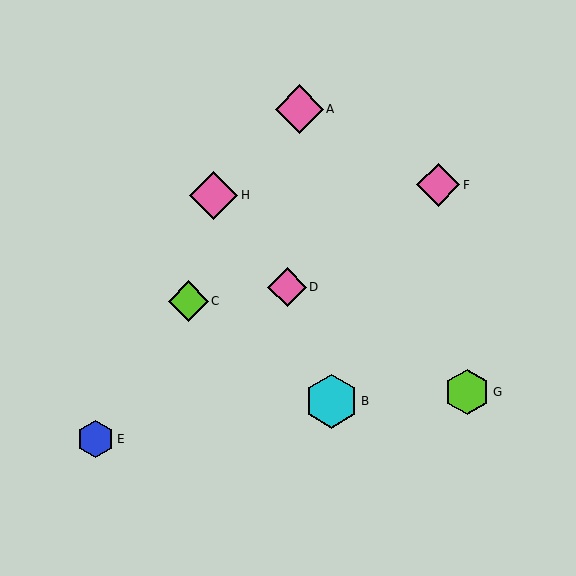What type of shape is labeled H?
Shape H is a pink diamond.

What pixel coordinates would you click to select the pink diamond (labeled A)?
Click at (299, 109) to select the pink diamond A.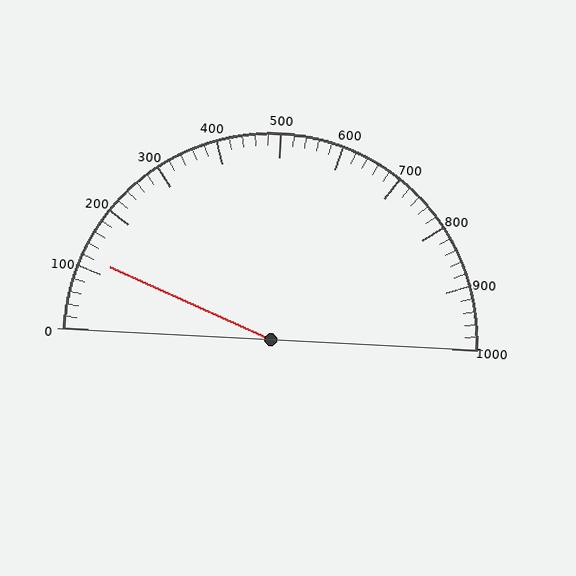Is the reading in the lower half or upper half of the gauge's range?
The reading is in the lower half of the range (0 to 1000).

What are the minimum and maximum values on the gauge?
The gauge ranges from 0 to 1000.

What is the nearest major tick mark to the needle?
The nearest major tick mark is 100.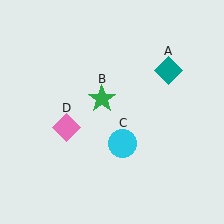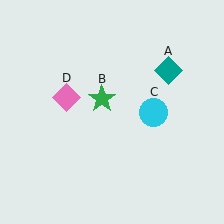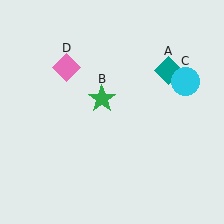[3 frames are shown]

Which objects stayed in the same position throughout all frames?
Teal diamond (object A) and green star (object B) remained stationary.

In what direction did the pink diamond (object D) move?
The pink diamond (object D) moved up.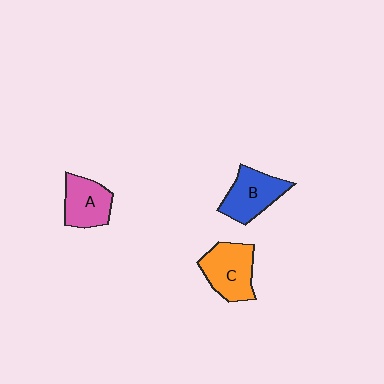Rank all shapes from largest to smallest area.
From largest to smallest: C (orange), B (blue), A (pink).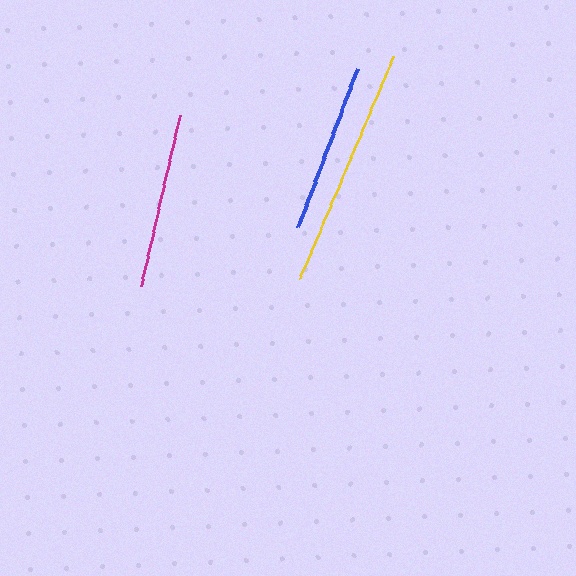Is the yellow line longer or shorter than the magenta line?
The yellow line is longer than the magenta line.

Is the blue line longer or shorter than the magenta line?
The magenta line is longer than the blue line.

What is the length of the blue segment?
The blue segment is approximately 169 pixels long.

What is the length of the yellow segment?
The yellow segment is approximately 241 pixels long.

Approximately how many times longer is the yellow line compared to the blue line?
The yellow line is approximately 1.4 times the length of the blue line.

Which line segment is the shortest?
The blue line is the shortest at approximately 169 pixels.